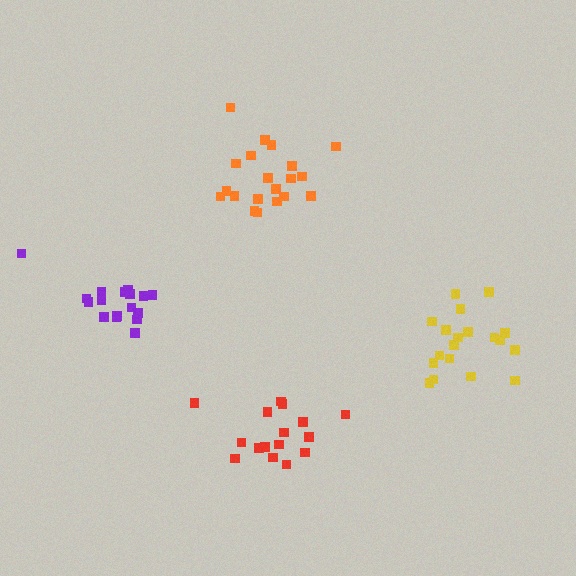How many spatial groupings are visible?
There are 4 spatial groupings.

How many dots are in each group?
Group 1: 17 dots, Group 2: 20 dots, Group 3: 16 dots, Group 4: 19 dots (72 total).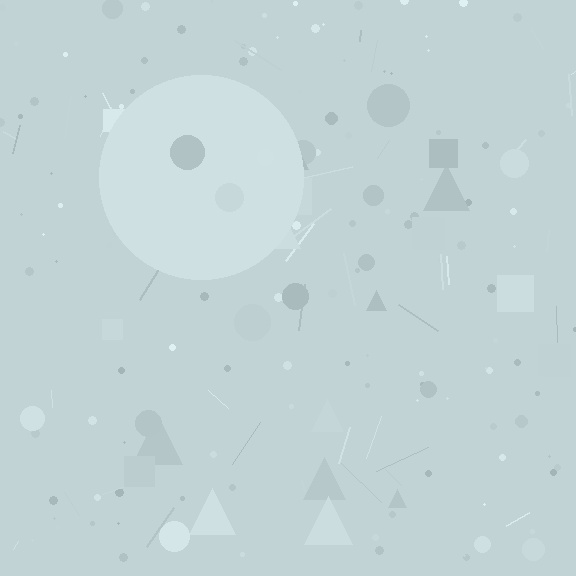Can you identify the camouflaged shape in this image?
The camouflaged shape is a circle.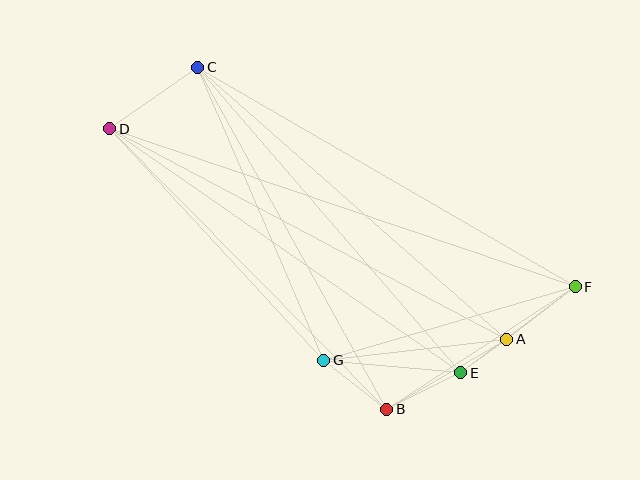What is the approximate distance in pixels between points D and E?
The distance between D and E is approximately 428 pixels.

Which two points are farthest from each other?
Points D and F are farthest from each other.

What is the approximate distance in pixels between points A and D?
The distance between A and D is approximately 449 pixels.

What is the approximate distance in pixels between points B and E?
The distance between B and E is approximately 82 pixels.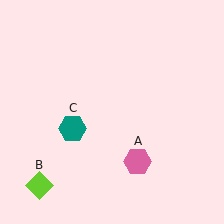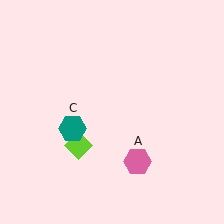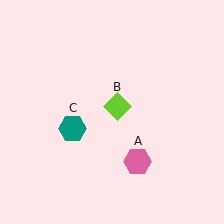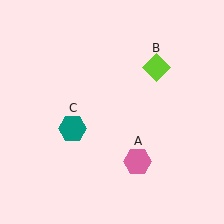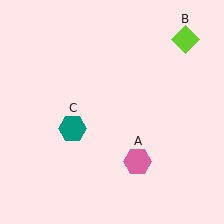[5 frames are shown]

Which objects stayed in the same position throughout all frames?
Pink hexagon (object A) and teal hexagon (object C) remained stationary.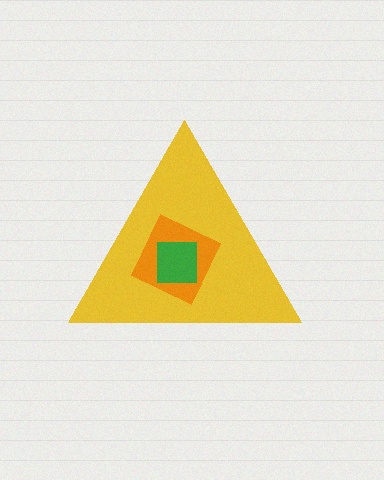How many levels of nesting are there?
3.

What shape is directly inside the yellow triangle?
The orange diamond.